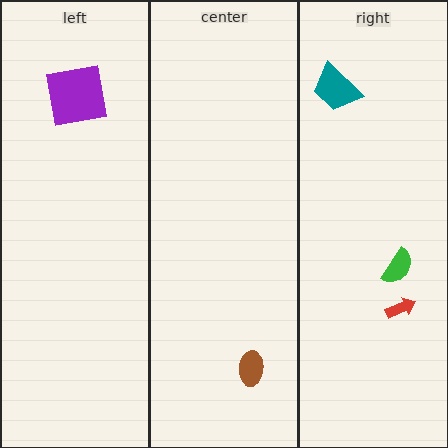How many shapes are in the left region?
1.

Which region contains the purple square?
The left region.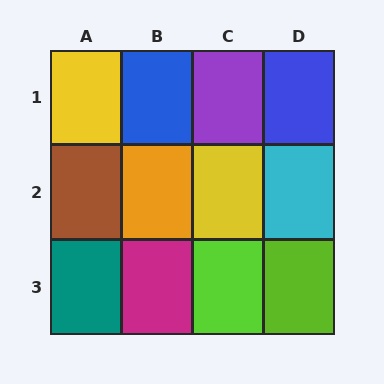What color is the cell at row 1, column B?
Blue.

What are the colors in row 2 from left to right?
Brown, orange, yellow, cyan.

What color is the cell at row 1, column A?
Yellow.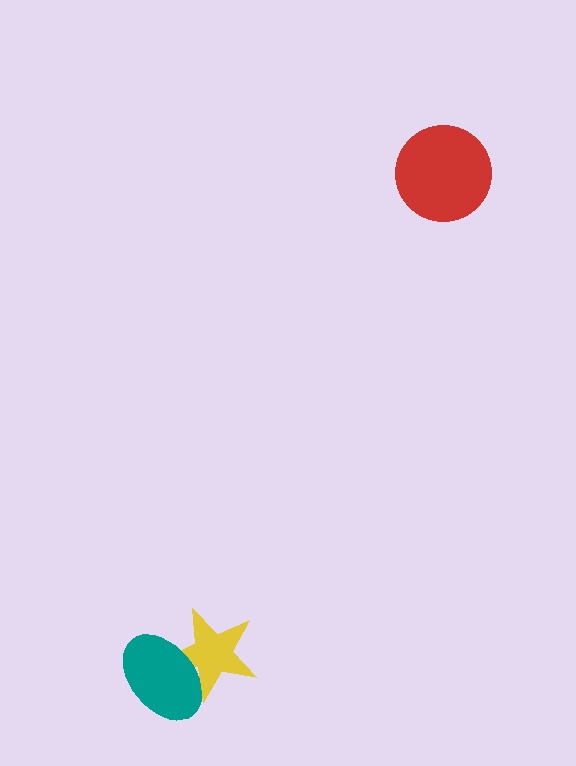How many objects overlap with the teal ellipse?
1 object overlaps with the teal ellipse.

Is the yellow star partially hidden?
Yes, it is partially covered by another shape.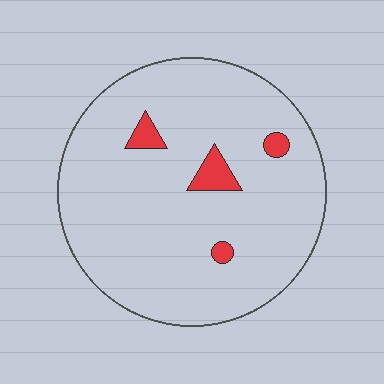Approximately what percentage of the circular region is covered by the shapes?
Approximately 5%.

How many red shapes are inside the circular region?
4.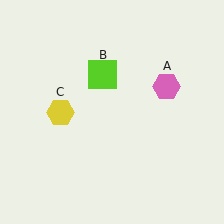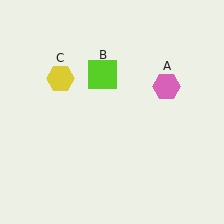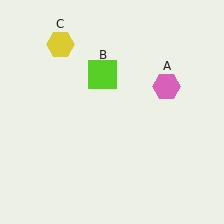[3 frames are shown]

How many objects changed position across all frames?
1 object changed position: yellow hexagon (object C).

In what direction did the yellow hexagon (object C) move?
The yellow hexagon (object C) moved up.